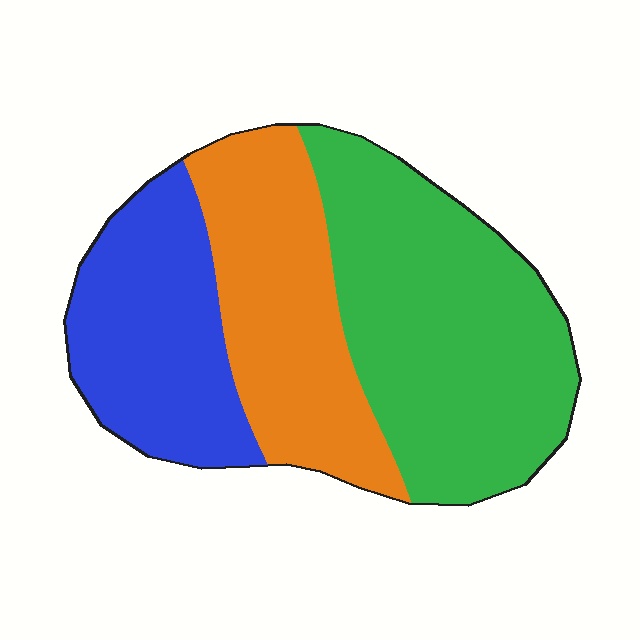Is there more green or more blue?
Green.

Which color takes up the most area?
Green, at roughly 45%.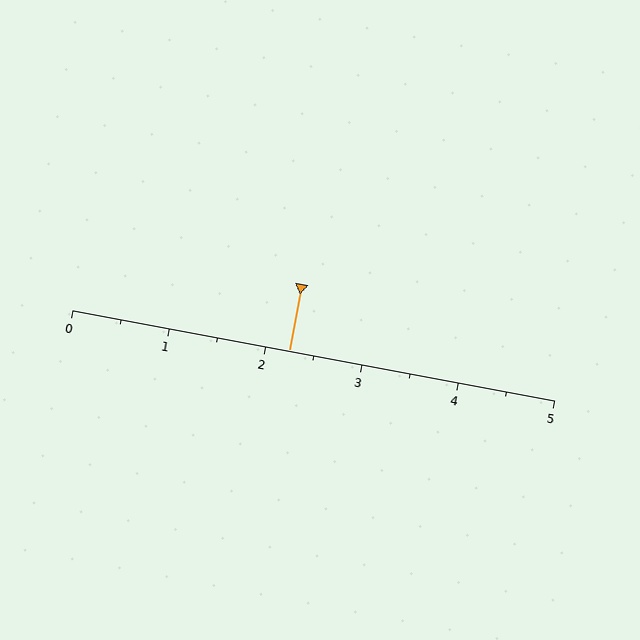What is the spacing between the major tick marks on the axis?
The major ticks are spaced 1 apart.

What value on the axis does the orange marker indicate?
The marker indicates approximately 2.2.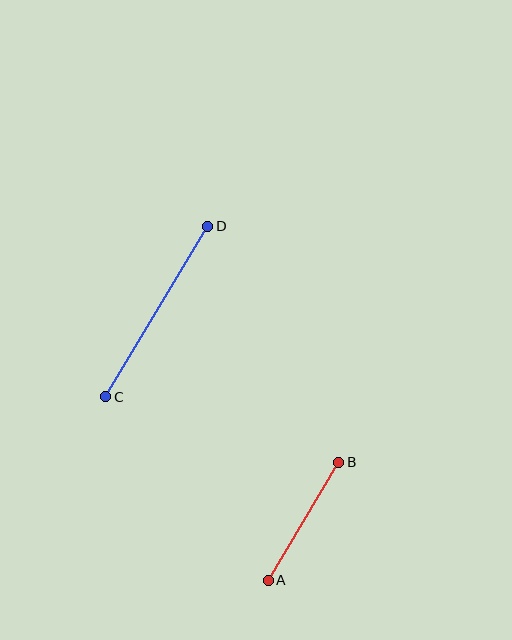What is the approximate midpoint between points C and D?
The midpoint is at approximately (157, 311) pixels.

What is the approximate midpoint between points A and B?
The midpoint is at approximately (303, 521) pixels.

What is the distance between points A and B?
The distance is approximately 138 pixels.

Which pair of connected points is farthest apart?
Points C and D are farthest apart.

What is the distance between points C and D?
The distance is approximately 199 pixels.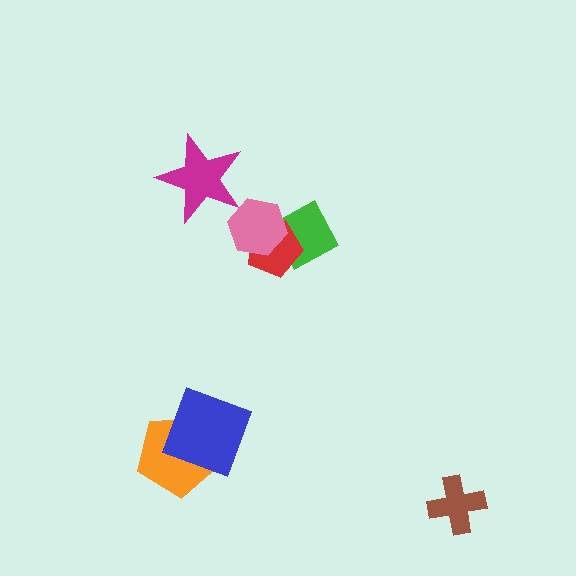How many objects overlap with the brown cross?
0 objects overlap with the brown cross.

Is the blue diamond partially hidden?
No, no other shape covers it.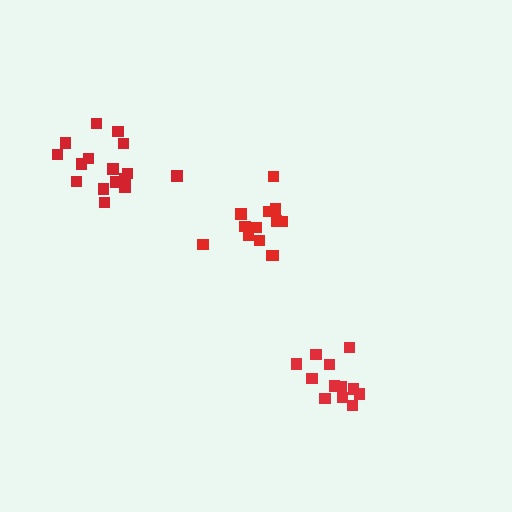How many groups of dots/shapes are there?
There are 3 groups.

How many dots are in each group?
Group 1: 17 dots, Group 2: 13 dots, Group 3: 12 dots (42 total).